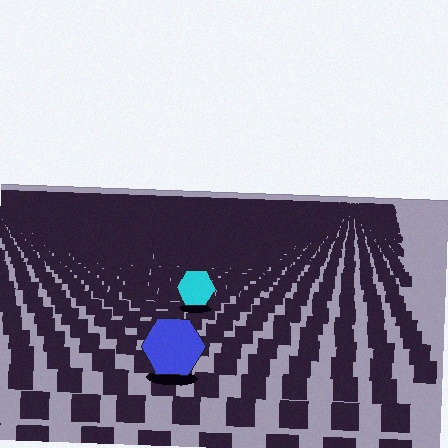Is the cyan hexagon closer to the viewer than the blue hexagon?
No. The blue hexagon is closer — you can tell from the texture gradient: the ground texture is coarser near it.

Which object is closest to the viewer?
The blue hexagon is closest. The texture marks near it are larger and more spread out.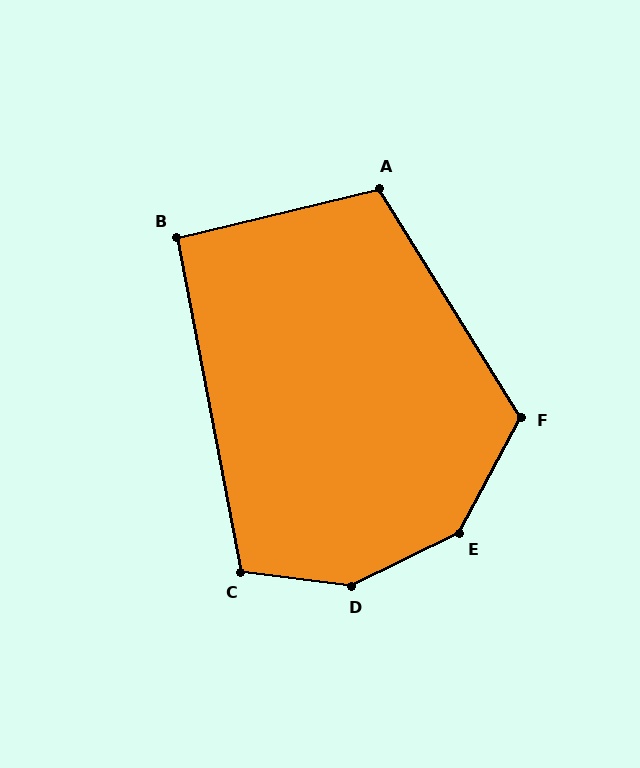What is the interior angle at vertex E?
Approximately 144 degrees (obtuse).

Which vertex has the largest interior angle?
D, at approximately 147 degrees.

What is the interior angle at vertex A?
Approximately 108 degrees (obtuse).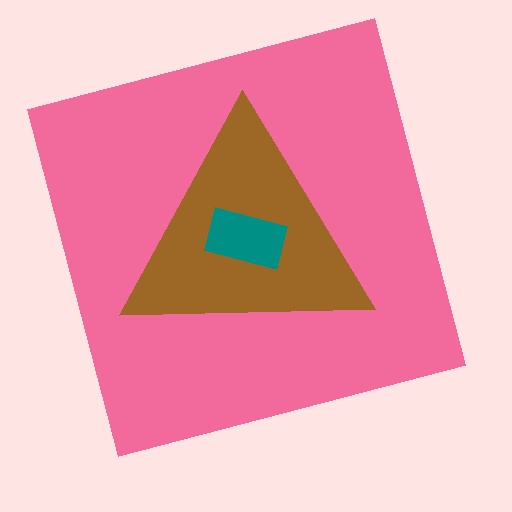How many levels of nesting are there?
3.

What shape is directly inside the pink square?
The brown triangle.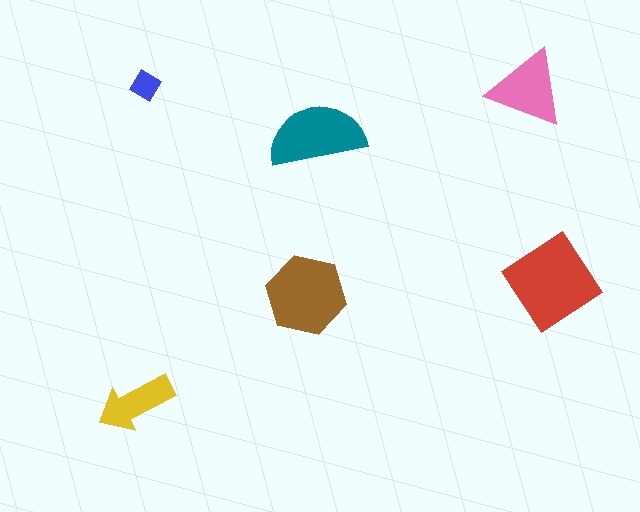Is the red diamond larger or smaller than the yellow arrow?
Larger.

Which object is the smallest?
The blue diamond.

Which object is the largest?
The red diamond.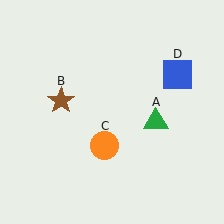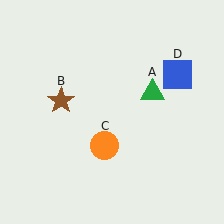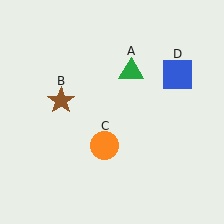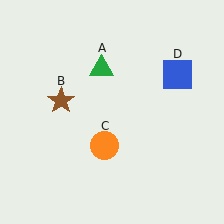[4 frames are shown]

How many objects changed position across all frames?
1 object changed position: green triangle (object A).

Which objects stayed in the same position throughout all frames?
Brown star (object B) and orange circle (object C) and blue square (object D) remained stationary.